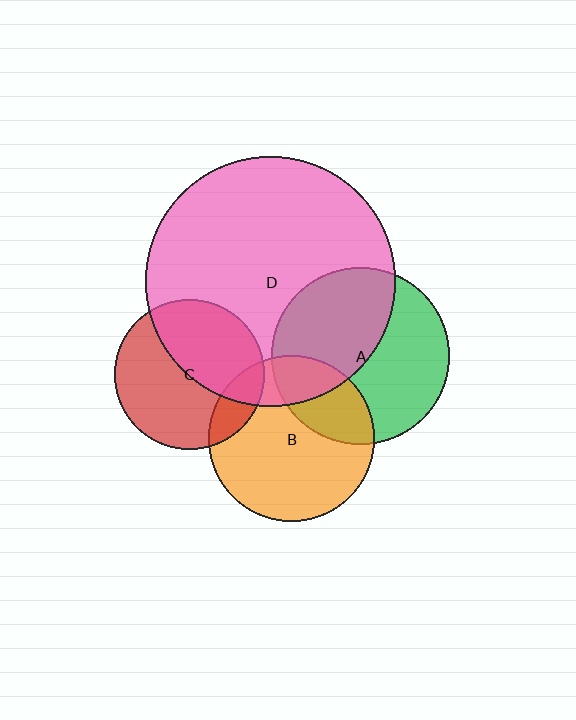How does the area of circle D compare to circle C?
Approximately 2.8 times.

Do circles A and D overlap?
Yes.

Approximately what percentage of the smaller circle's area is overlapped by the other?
Approximately 50%.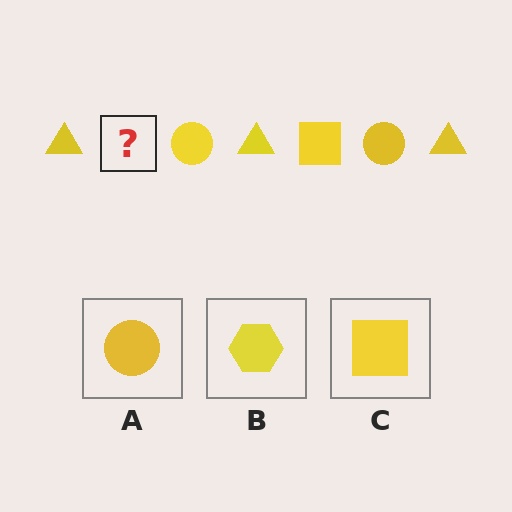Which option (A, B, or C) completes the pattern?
C.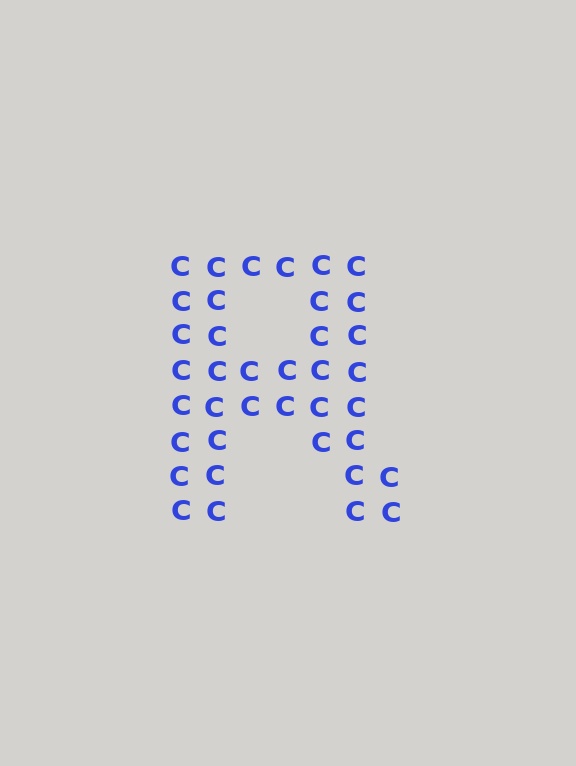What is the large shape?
The large shape is the letter R.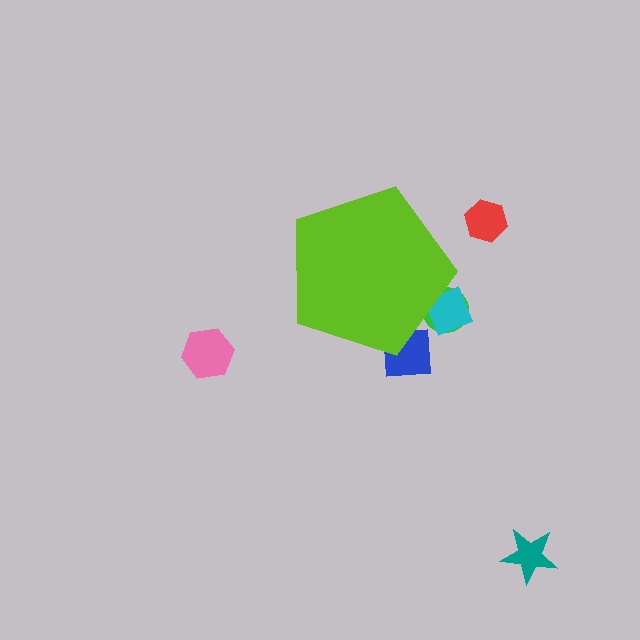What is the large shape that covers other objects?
A lime pentagon.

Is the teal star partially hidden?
No, the teal star is fully visible.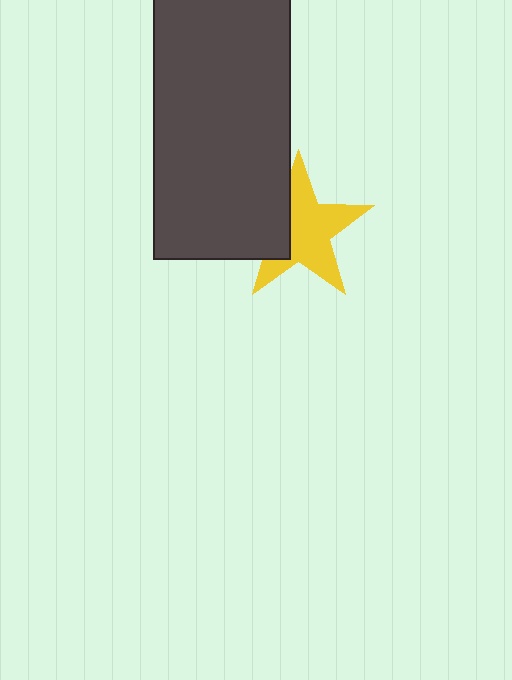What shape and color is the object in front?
The object in front is a dark gray rectangle.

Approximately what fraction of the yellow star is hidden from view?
Roughly 31% of the yellow star is hidden behind the dark gray rectangle.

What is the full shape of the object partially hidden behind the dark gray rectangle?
The partially hidden object is a yellow star.